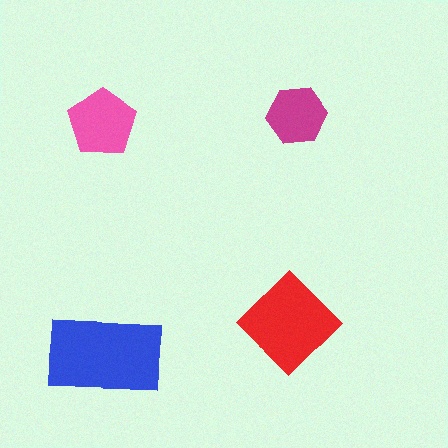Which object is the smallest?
The magenta hexagon.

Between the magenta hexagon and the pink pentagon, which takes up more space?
The pink pentagon.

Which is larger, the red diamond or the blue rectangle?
The blue rectangle.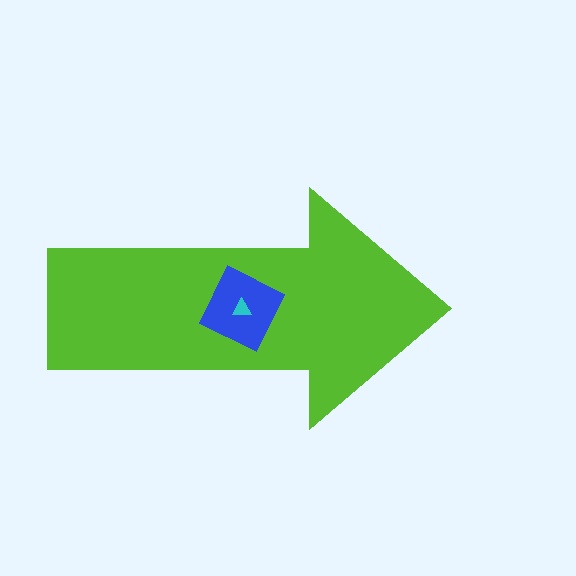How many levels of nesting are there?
3.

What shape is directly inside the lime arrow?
The blue diamond.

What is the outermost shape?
The lime arrow.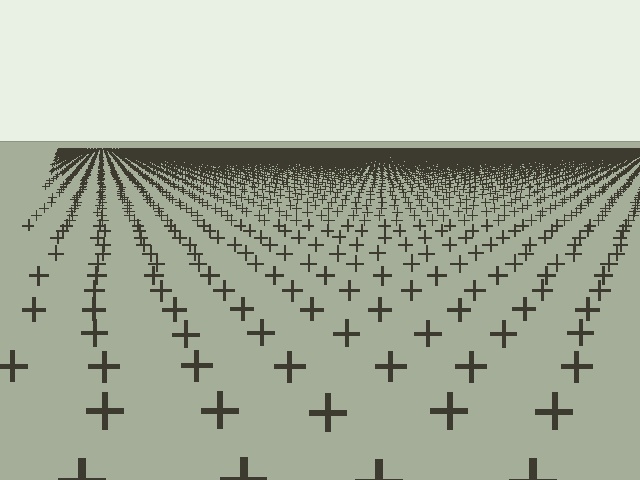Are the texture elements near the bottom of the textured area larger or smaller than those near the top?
Larger. Near the bottom, elements are closer to the viewer and appear at a bigger on-screen size.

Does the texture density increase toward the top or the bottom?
Density increases toward the top.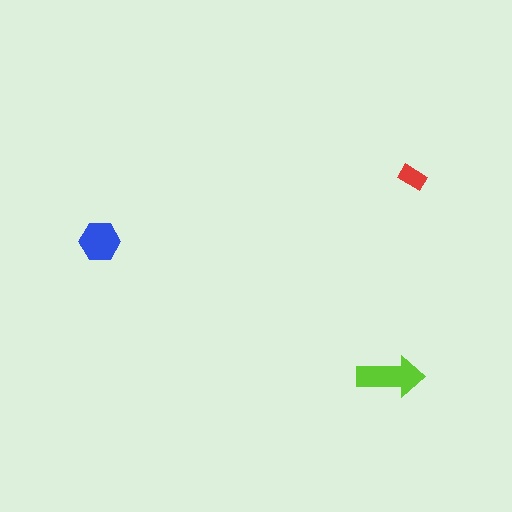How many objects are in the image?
There are 3 objects in the image.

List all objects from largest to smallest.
The lime arrow, the blue hexagon, the red rectangle.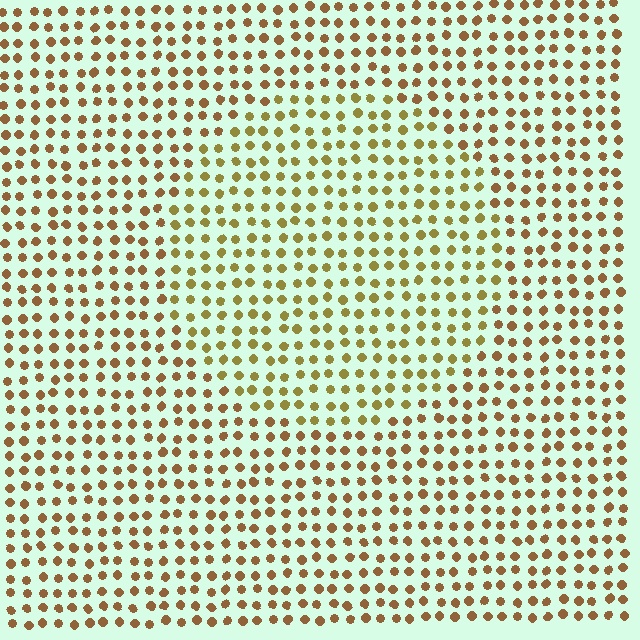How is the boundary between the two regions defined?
The boundary is defined purely by a slight shift in hue (about 27 degrees). Spacing, size, and orientation are identical on both sides.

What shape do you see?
I see a circle.